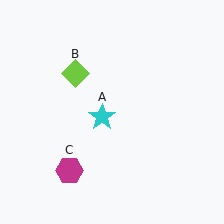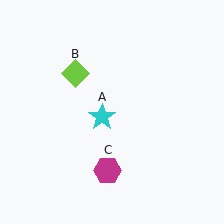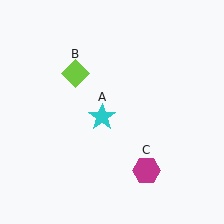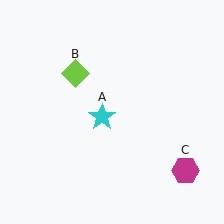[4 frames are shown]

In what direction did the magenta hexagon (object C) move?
The magenta hexagon (object C) moved right.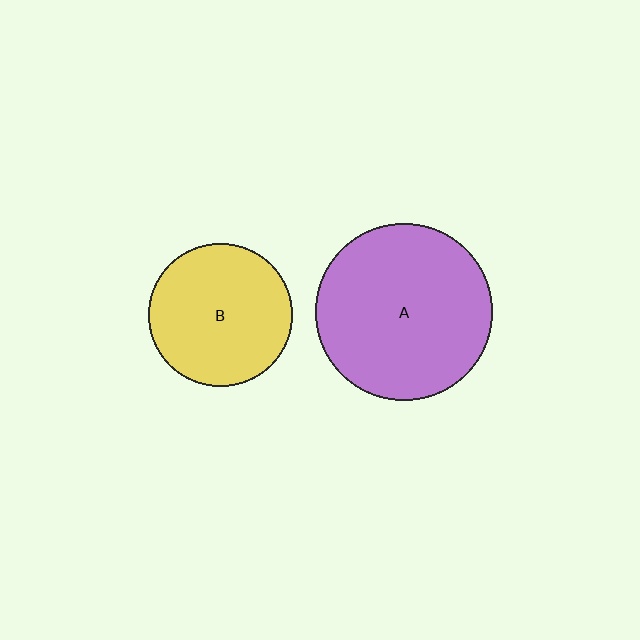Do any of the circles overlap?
No, none of the circles overlap.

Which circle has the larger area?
Circle A (purple).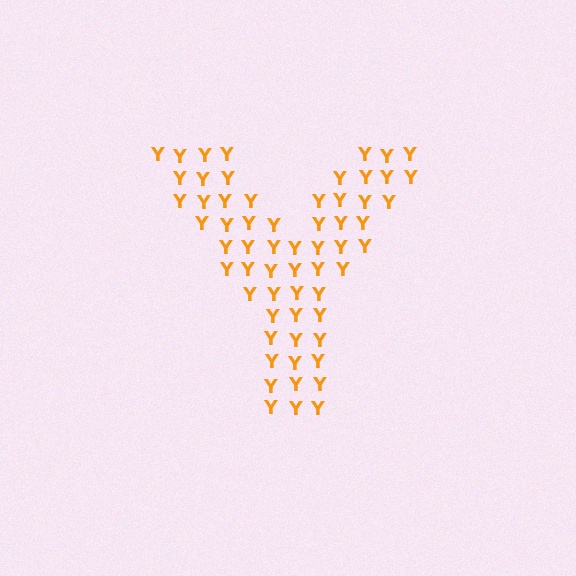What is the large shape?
The large shape is the letter Y.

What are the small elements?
The small elements are letter Y's.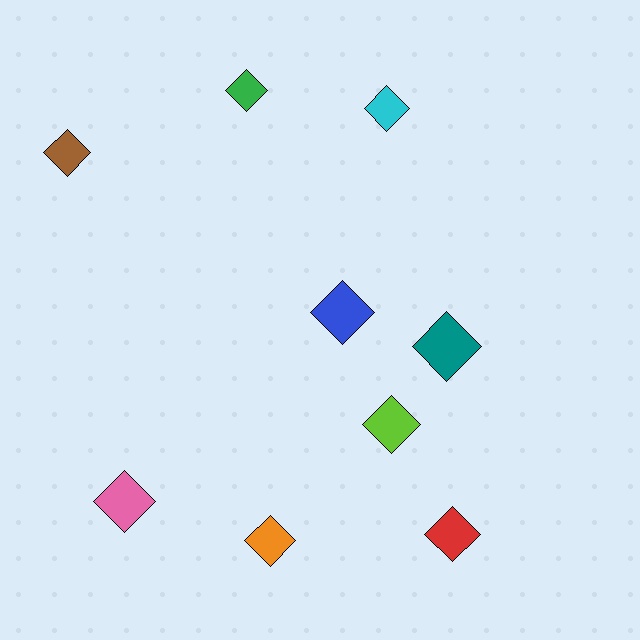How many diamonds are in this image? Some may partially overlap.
There are 9 diamonds.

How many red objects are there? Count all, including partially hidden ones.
There is 1 red object.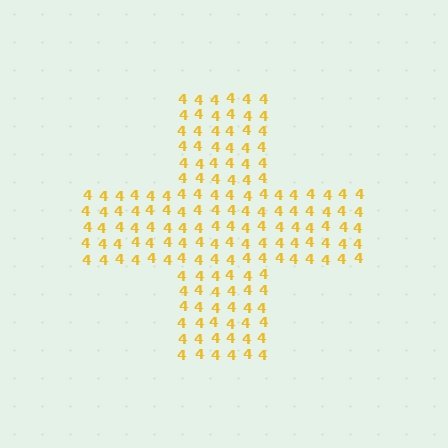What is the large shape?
The large shape is a cross.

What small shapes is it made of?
It is made of small digit 4's.